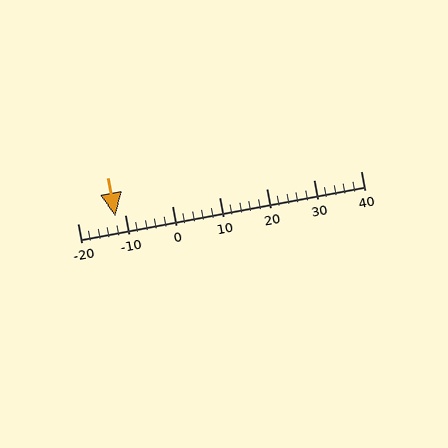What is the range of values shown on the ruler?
The ruler shows values from -20 to 40.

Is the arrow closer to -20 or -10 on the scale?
The arrow is closer to -10.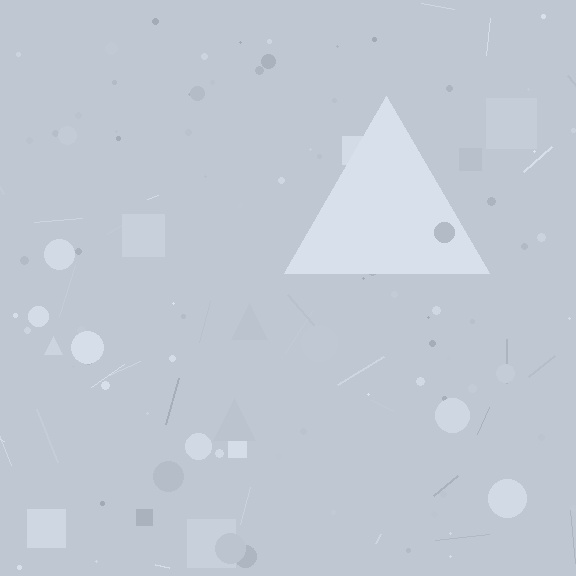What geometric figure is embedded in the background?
A triangle is embedded in the background.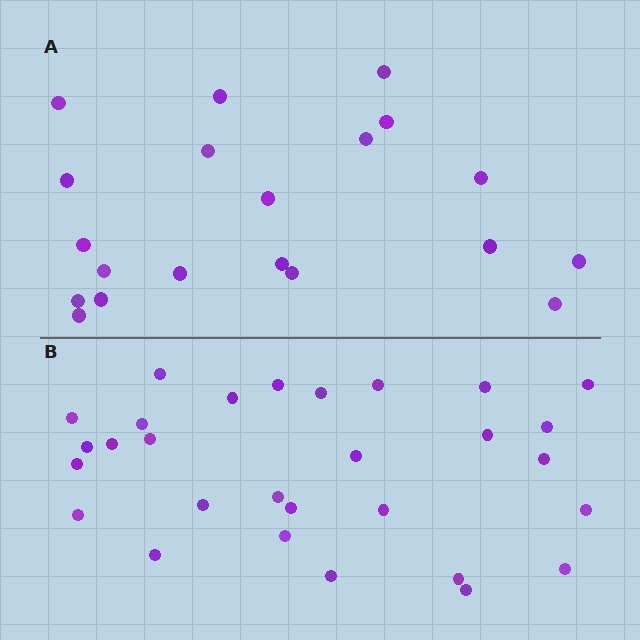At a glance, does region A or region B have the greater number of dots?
Region B (the bottom region) has more dots.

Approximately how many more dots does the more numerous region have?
Region B has roughly 8 or so more dots than region A.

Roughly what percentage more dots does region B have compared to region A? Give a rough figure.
About 45% more.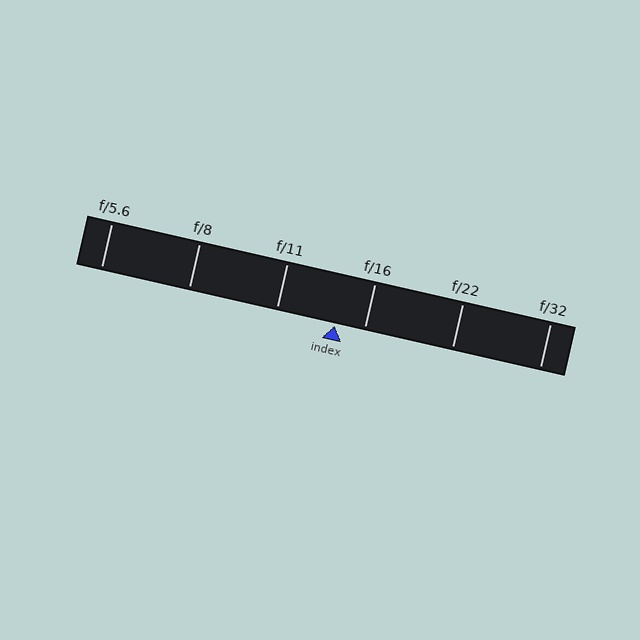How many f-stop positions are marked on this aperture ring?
There are 6 f-stop positions marked.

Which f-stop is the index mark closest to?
The index mark is closest to f/16.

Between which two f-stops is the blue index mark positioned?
The index mark is between f/11 and f/16.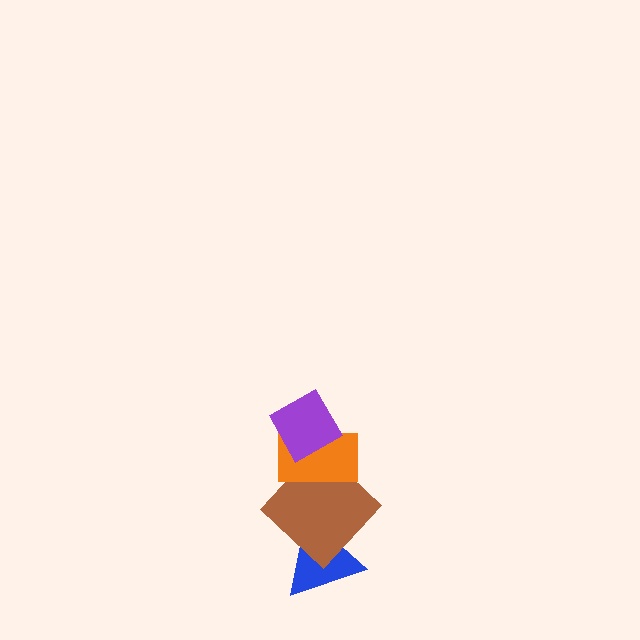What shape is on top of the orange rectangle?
The purple diamond is on top of the orange rectangle.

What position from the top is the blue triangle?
The blue triangle is 4th from the top.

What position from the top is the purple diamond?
The purple diamond is 1st from the top.